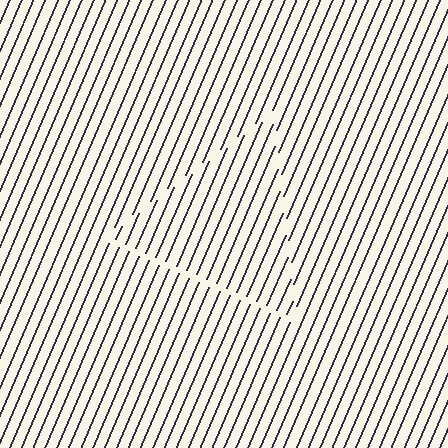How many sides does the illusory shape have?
3 sides — the line-ends trace a triangle.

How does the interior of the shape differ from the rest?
The interior of the shape contains the same grating, shifted by half a period — the contour is defined by the phase discontinuity where line-ends from the inner and outer gratings abut.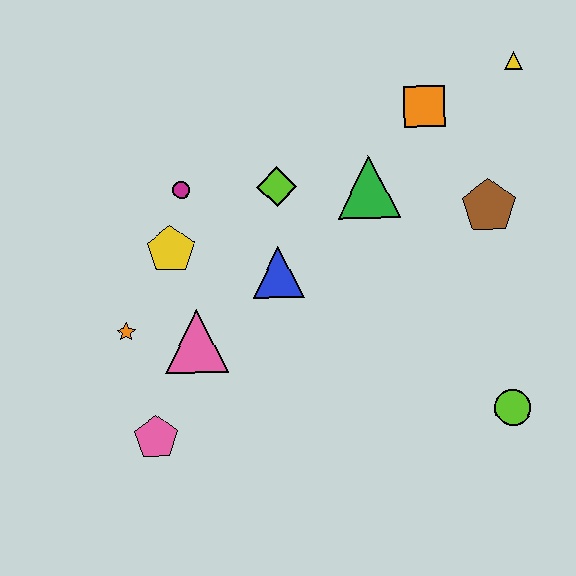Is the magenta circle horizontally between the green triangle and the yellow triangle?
No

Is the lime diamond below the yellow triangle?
Yes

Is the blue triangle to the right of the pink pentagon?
Yes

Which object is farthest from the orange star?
The yellow triangle is farthest from the orange star.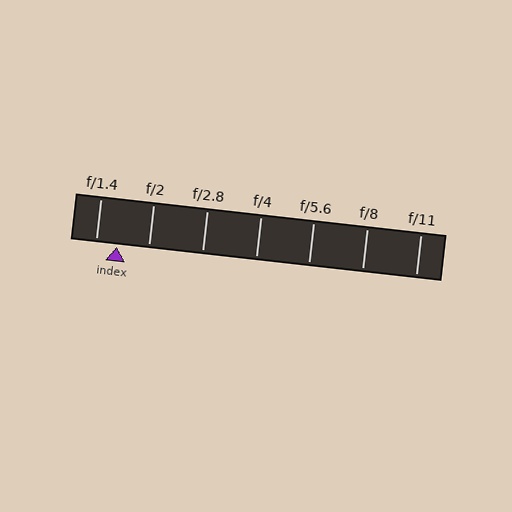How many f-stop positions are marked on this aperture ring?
There are 7 f-stop positions marked.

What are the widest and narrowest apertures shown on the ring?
The widest aperture shown is f/1.4 and the narrowest is f/11.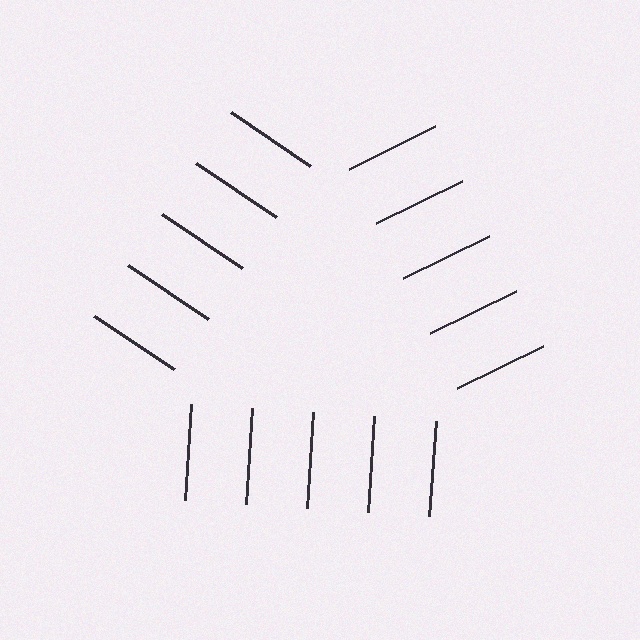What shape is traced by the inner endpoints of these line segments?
An illusory triangle — the line segments terminate on its edges but no continuous stroke is drawn.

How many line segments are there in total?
15 — 5 along each of the 3 edges.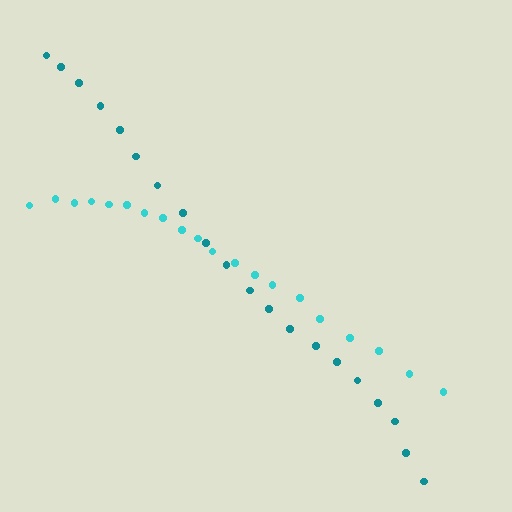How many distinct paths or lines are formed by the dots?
There are 2 distinct paths.